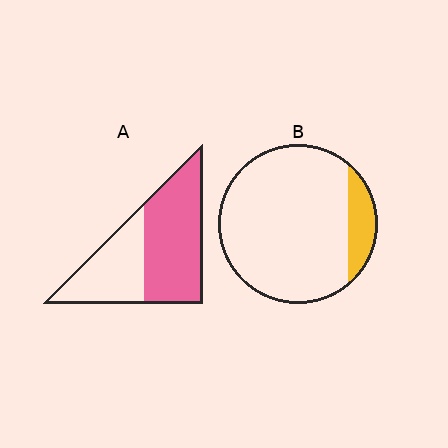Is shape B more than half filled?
No.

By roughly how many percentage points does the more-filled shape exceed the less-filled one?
By roughly 45 percentage points (A over B).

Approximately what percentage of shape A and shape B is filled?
A is approximately 60% and B is approximately 15%.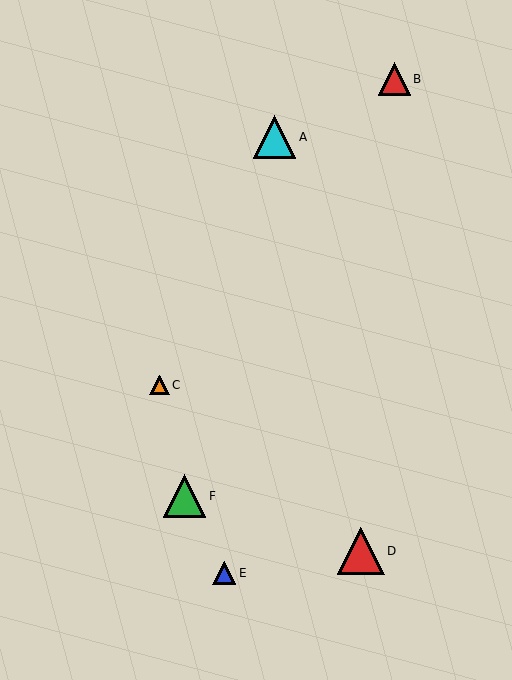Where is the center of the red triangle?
The center of the red triangle is at (394, 79).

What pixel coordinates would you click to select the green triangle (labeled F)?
Click at (184, 496) to select the green triangle F.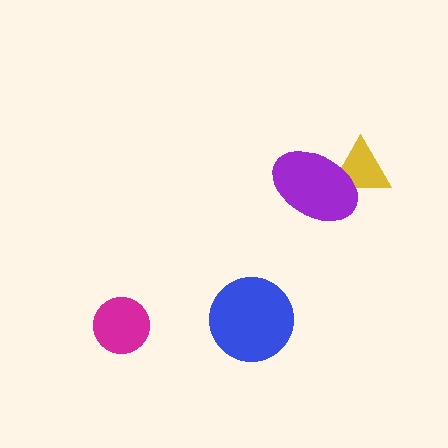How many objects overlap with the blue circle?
0 objects overlap with the blue circle.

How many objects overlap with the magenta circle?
0 objects overlap with the magenta circle.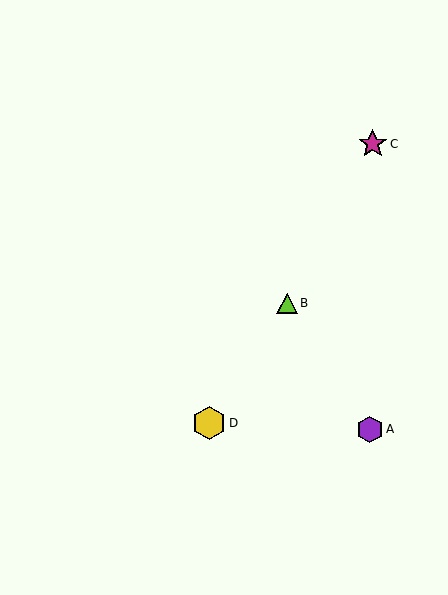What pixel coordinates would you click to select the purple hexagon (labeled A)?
Click at (370, 429) to select the purple hexagon A.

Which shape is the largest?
The yellow hexagon (labeled D) is the largest.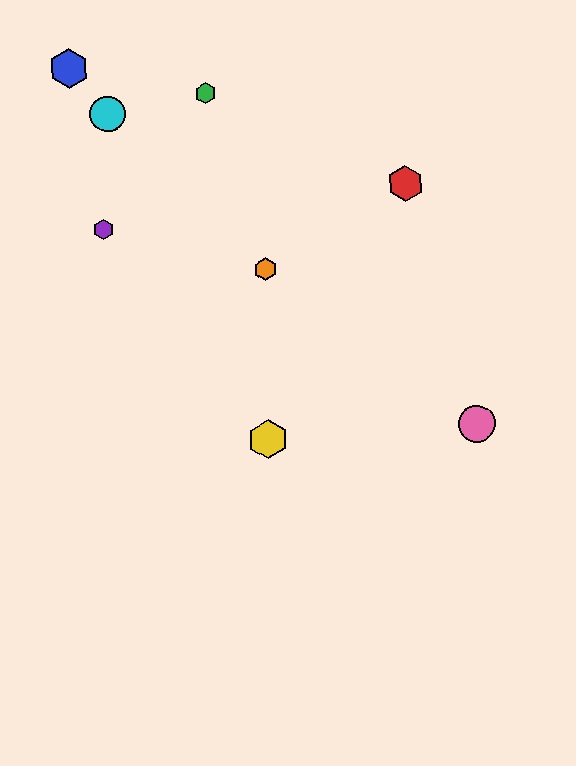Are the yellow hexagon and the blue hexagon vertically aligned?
No, the yellow hexagon is at x≈268 and the blue hexagon is at x≈69.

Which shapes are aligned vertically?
The yellow hexagon, the orange hexagon are aligned vertically.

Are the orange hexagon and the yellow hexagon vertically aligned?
Yes, both are at x≈265.